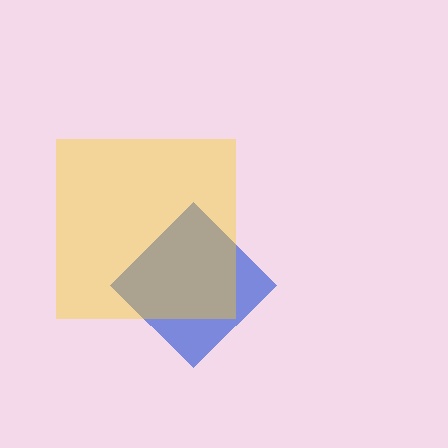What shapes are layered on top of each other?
The layered shapes are: a blue diamond, a yellow square.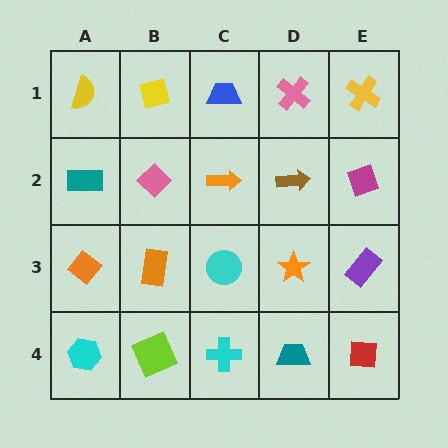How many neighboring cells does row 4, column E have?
2.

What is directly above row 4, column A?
An orange diamond.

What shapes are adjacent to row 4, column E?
A purple rectangle (row 3, column E), a teal trapezoid (row 4, column D).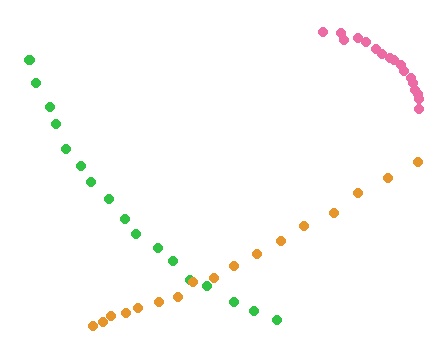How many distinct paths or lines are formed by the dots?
There are 3 distinct paths.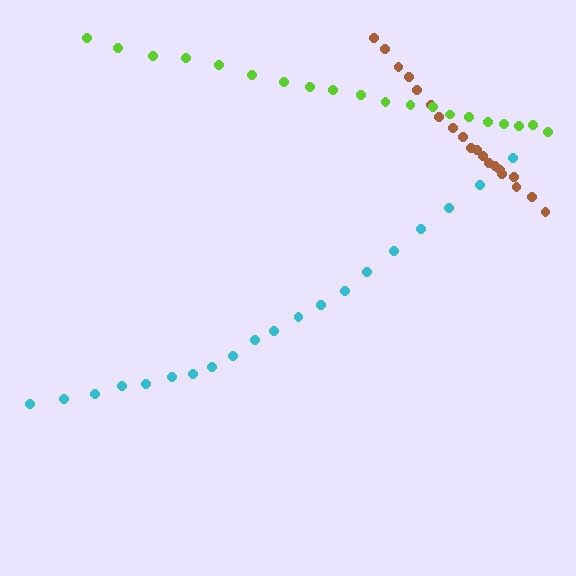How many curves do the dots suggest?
There are 3 distinct paths.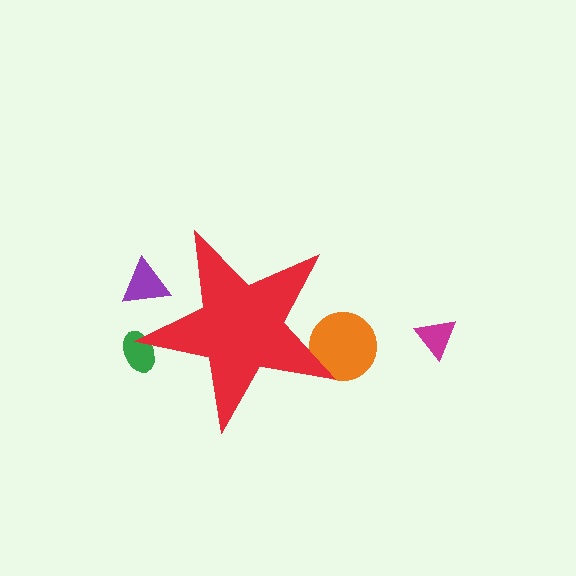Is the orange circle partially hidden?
Yes, the orange circle is partially hidden behind the red star.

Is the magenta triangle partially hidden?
No, the magenta triangle is fully visible.